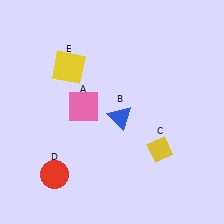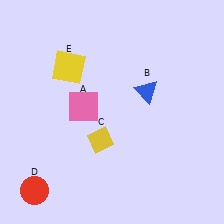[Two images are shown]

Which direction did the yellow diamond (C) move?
The yellow diamond (C) moved left.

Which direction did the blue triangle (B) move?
The blue triangle (B) moved right.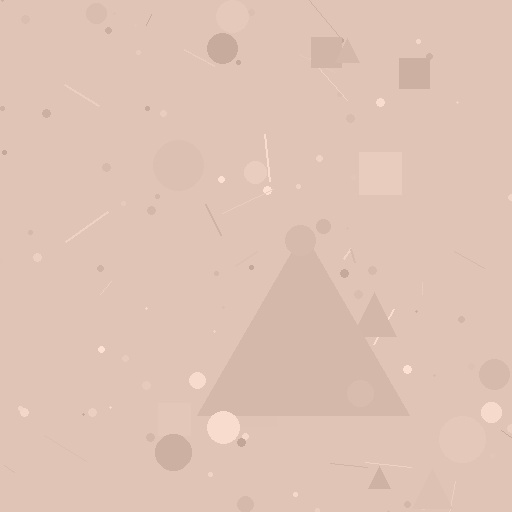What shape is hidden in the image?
A triangle is hidden in the image.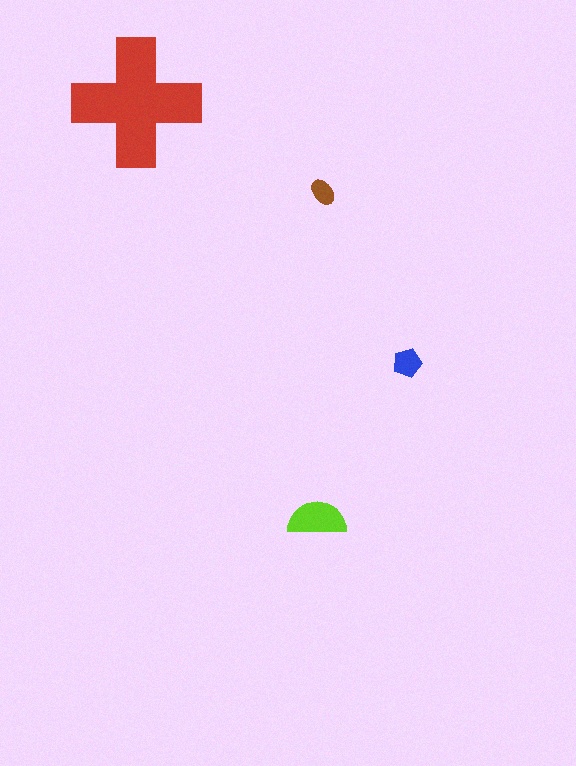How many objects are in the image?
There are 4 objects in the image.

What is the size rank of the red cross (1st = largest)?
1st.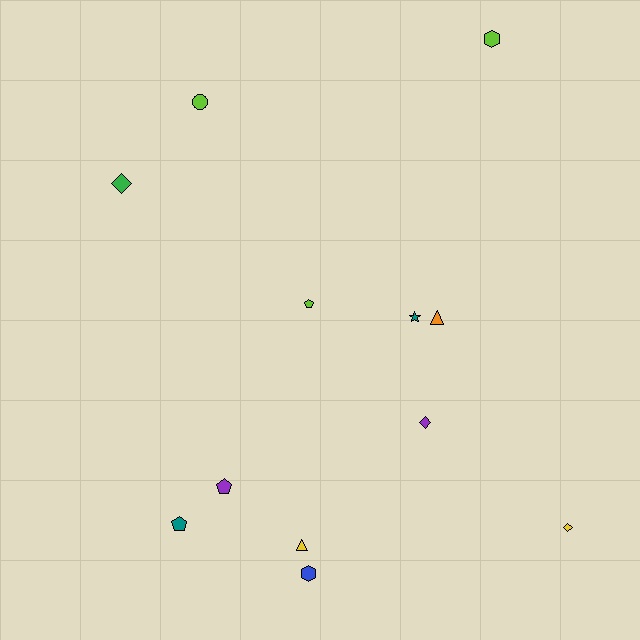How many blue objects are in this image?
There is 1 blue object.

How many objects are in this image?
There are 12 objects.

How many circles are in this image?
There is 1 circle.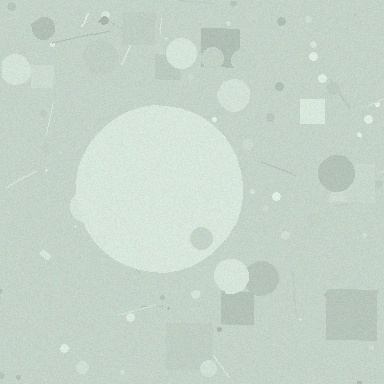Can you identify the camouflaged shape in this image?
The camouflaged shape is a circle.